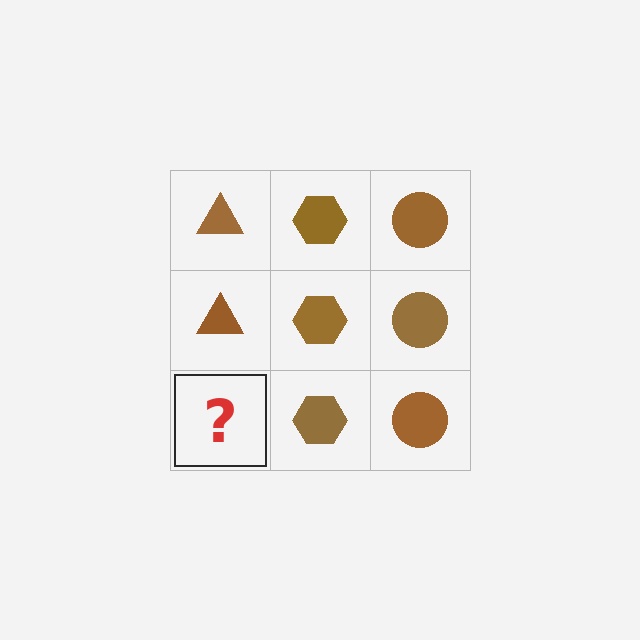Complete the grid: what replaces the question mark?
The question mark should be replaced with a brown triangle.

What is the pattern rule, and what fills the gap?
The rule is that each column has a consistent shape. The gap should be filled with a brown triangle.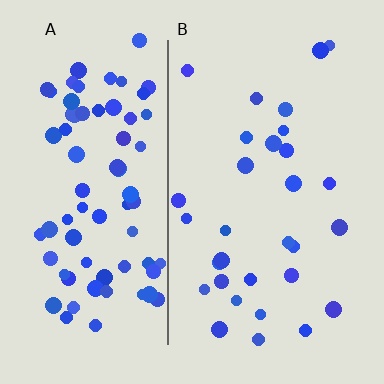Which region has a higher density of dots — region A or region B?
A (the left).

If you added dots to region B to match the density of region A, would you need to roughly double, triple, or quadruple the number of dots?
Approximately triple.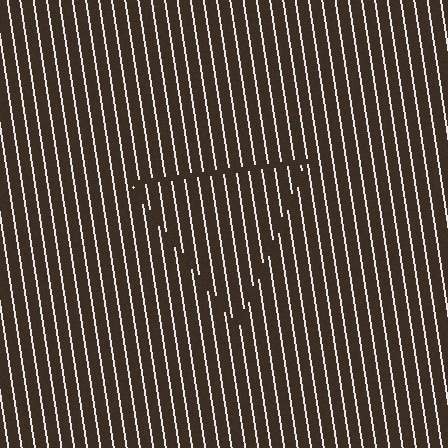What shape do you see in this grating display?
An illusory triangle. The interior of the shape contains the same grating, shifted by half a period — the contour is defined by the phase discontinuity where line-ends from the inner and outer gratings abut.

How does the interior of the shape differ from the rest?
The interior of the shape contains the same grating, shifted by half a period — the contour is defined by the phase discontinuity where line-ends from the inner and outer gratings abut.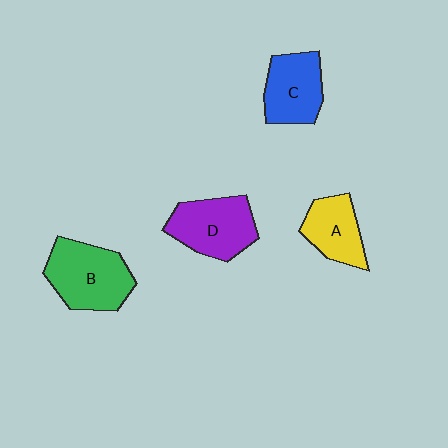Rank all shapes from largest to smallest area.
From largest to smallest: B (green), D (purple), C (blue), A (yellow).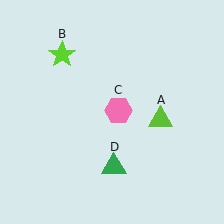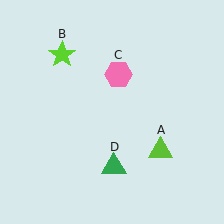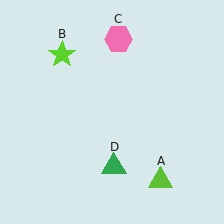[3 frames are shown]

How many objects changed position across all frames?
2 objects changed position: lime triangle (object A), pink hexagon (object C).